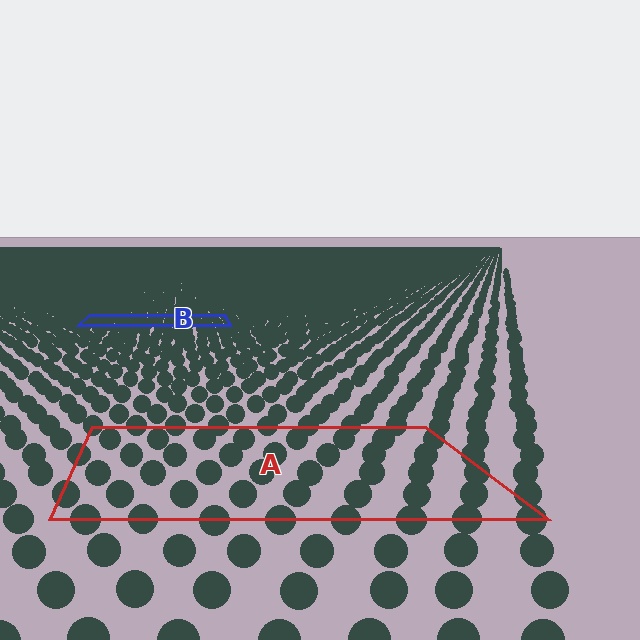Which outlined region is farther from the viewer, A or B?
Region B is farther from the viewer — the texture elements inside it appear smaller and more densely packed.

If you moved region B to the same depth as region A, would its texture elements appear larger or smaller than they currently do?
They would appear larger. At a closer depth, the same texture elements are projected at a bigger on-screen size.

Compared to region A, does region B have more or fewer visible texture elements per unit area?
Region B has more texture elements per unit area — they are packed more densely because it is farther away.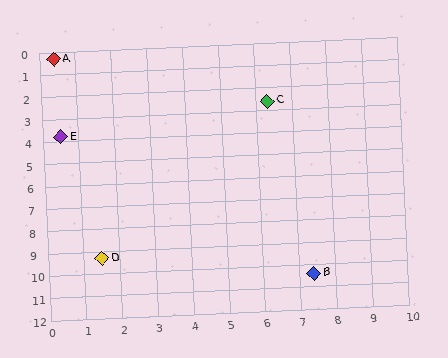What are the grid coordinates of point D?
Point D is at approximately (1.5, 9.3).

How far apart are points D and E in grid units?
Points D and E are about 5.6 grid units apart.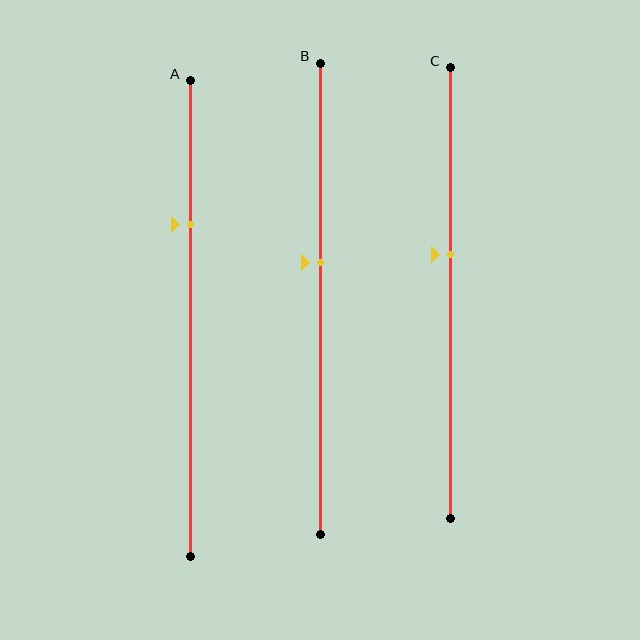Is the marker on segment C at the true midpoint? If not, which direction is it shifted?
No, the marker on segment C is shifted upward by about 9% of the segment length.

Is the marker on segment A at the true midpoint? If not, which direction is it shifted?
No, the marker on segment A is shifted upward by about 20% of the segment length.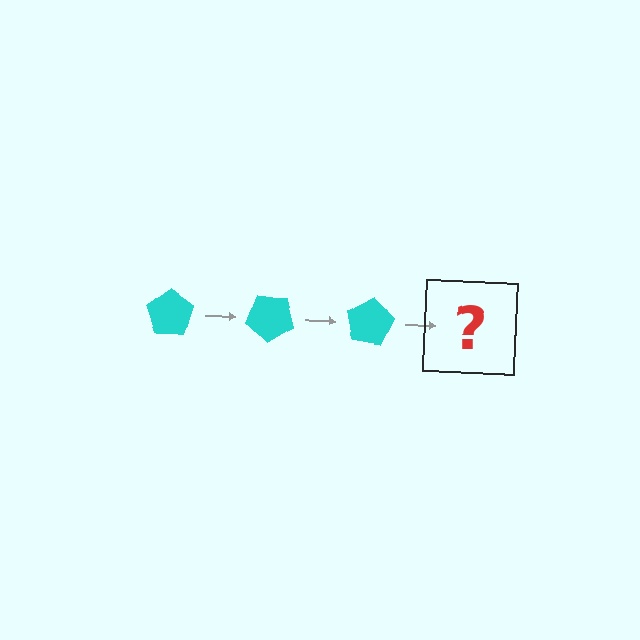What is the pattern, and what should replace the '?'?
The pattern is that the pentagon rotates 40 degrees each step. The '?' should be a cyan pentagon rotated 120 degrees.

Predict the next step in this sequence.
The next step is a cyan pentagon rotated 120 degrees.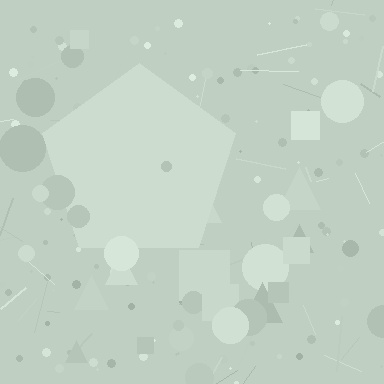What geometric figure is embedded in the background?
A pentagon is embedded in the background.